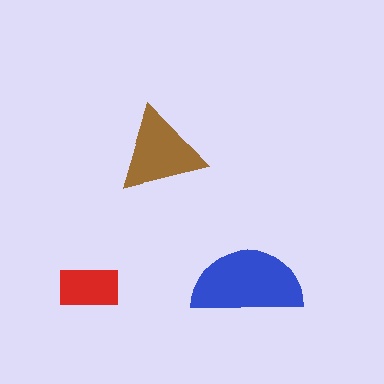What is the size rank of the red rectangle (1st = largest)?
3rd.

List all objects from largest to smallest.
The blue semicircle, the brown triangle, the red rectangle.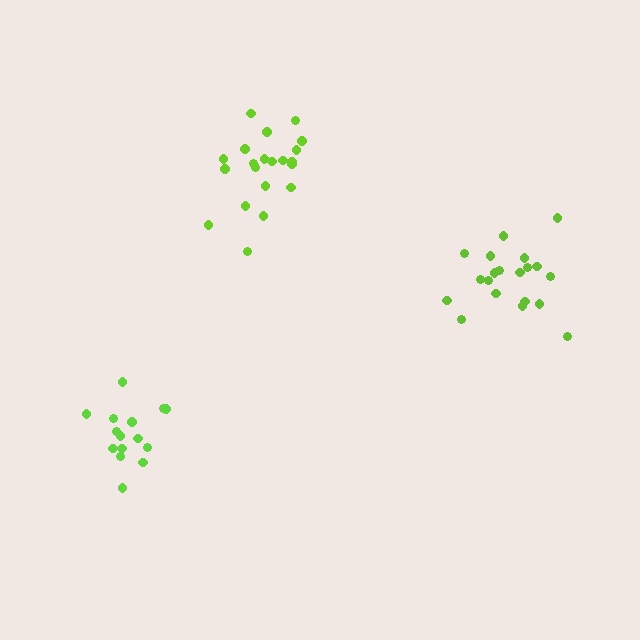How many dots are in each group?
Group 1: 21 dots, Group 2: 15 dots, Group 3: 20 dots (56 total).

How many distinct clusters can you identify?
There are 3 distinct clusters.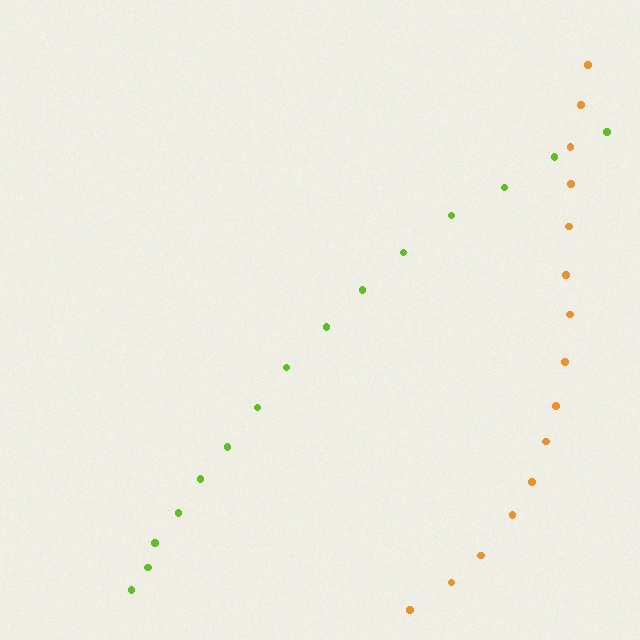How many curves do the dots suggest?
There are 2 distinct paths.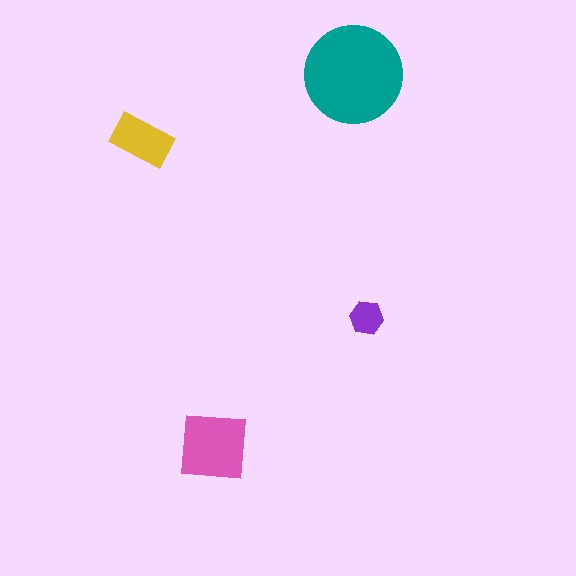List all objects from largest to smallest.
The teal circle, the pink square, the yellow rectangle, the purple hexagon.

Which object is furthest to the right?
The purple hexagon is rightmost.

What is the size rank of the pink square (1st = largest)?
2nd.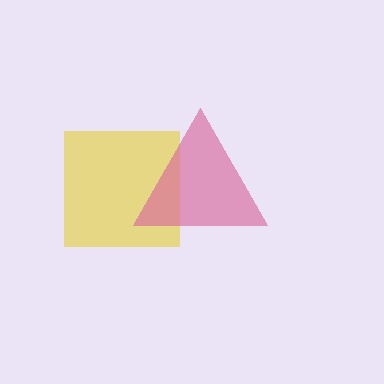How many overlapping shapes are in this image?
There are 2 overlapping shapes in the image.